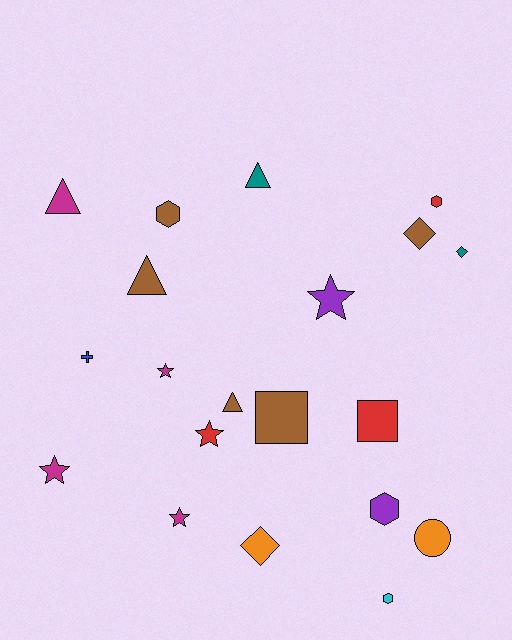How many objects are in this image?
There are 20 objects.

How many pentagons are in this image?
There are no pentagons.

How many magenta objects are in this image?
There are 4 magenta objects.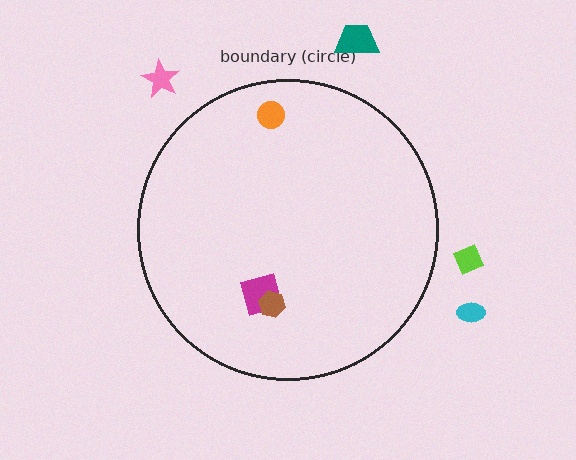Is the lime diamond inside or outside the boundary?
Outside.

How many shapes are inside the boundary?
3 inside, 4 outside.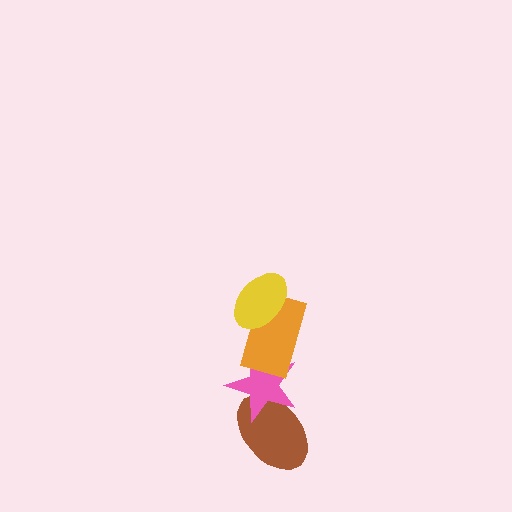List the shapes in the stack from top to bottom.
From top to bottom: the yellow ellipse, the orange rectangle, the pink star, the brown ellipse.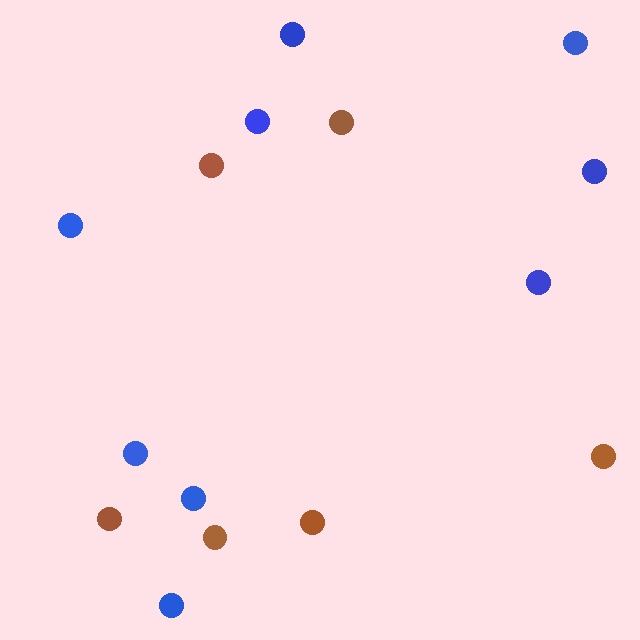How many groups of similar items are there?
There are 2 groups: one group of brown circles (6) and one group of blue circles (9).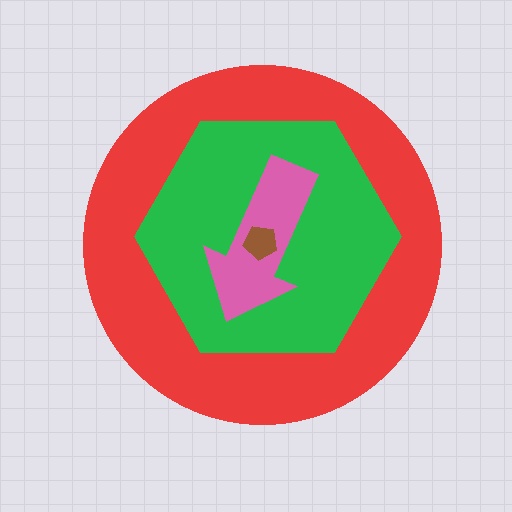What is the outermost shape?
The red circle.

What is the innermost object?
The brown pentagon.